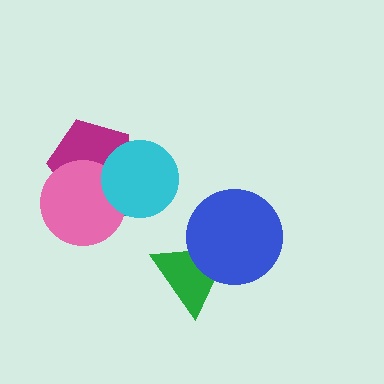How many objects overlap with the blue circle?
1 object overlaps with the blue circle.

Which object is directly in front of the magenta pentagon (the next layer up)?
The pink circle is directly in front of the magenta pentagon.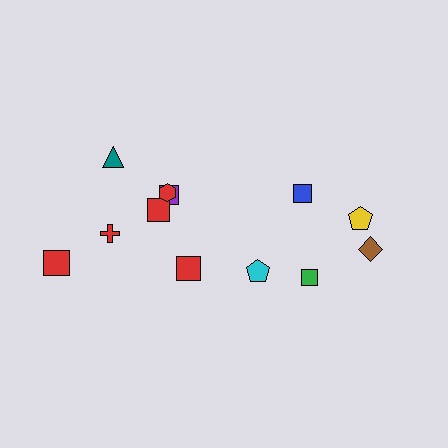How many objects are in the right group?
There are 5 objects.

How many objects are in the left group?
There are 7 objects.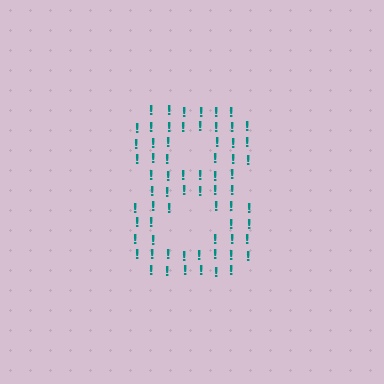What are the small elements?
The small elements are exclamation marks.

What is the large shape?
The large shape is the digit 8.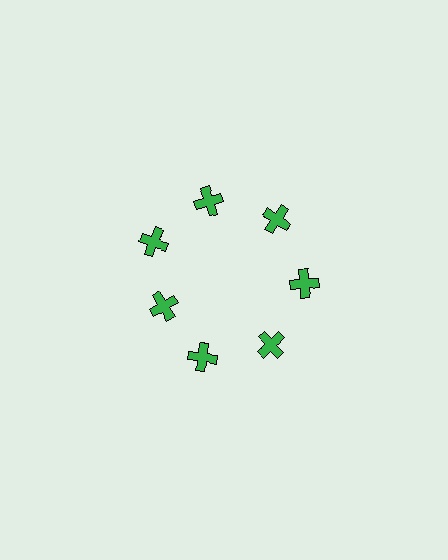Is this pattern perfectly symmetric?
No. The 7 green crosses are arranged in a ring, but one element near the 8 o'clock position is pulled inward toward the center, breaking the 7-fold rotational symmetry.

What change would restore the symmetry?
The symmetry would be restored by moving it outward, back onto the ring so that all 7 crosses sit at equal angles and equal distance from the center.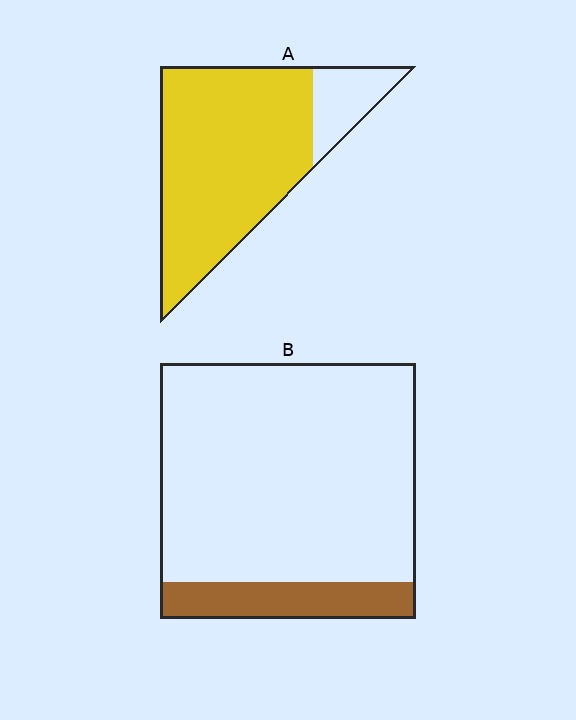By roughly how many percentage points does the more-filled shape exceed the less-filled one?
By roughly 70 percentage points (A over B).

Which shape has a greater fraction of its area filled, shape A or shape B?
Shape A.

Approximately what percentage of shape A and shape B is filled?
A is approximately 85% and B is approximately 15%.